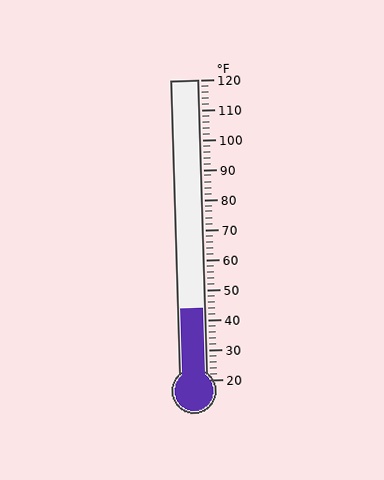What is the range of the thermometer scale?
The thermometer scale ranges from 20°F to 120°F.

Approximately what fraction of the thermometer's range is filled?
The thermometer is filled to approximately 25% of its range.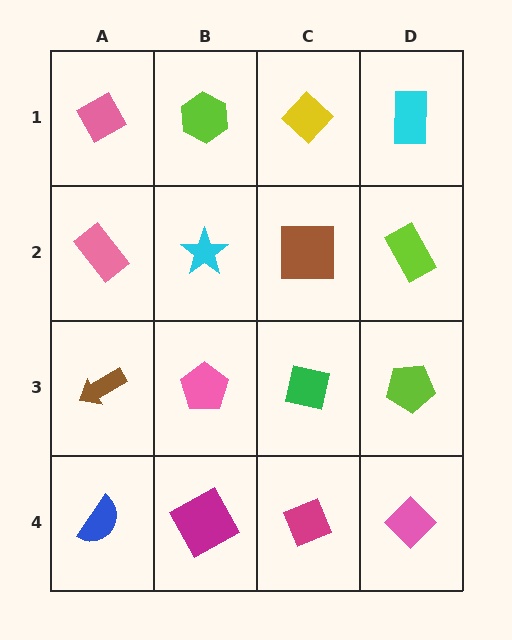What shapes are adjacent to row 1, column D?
A lime rectangle (row 2, column D), a yellow diamond (row 1, column C).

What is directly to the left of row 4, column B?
A blue semicircle.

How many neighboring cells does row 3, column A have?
3.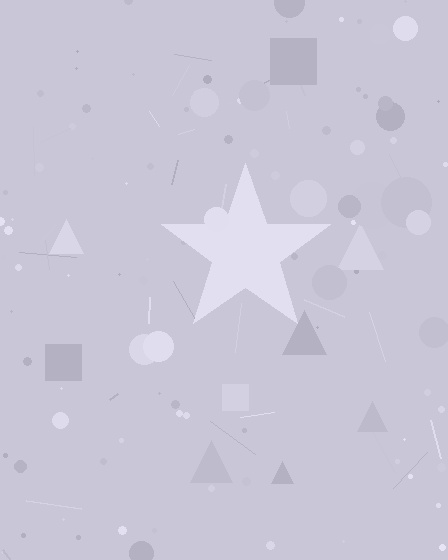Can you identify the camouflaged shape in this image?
The camouflaged shape is a star.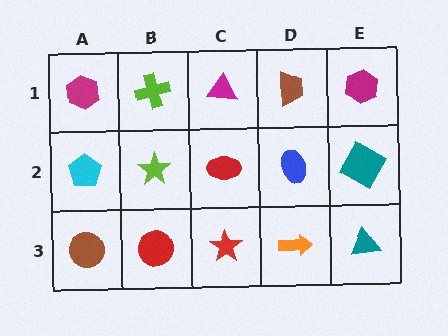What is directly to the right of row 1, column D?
A magenta hexagon.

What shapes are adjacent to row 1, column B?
A lime star (row 2, column B), a magenta hexagon (row 1, column A), a magenta triangle (row 1, column C).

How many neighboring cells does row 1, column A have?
2.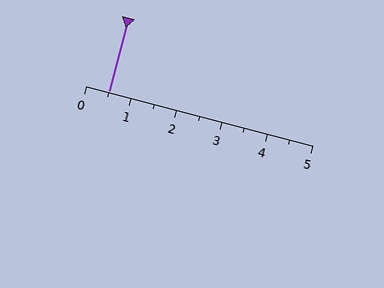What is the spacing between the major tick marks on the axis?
The major ticks are spaced 1 apart.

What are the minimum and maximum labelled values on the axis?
The axis runs from 0 to 5.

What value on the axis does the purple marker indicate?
The marker indicates approximately 0.5.